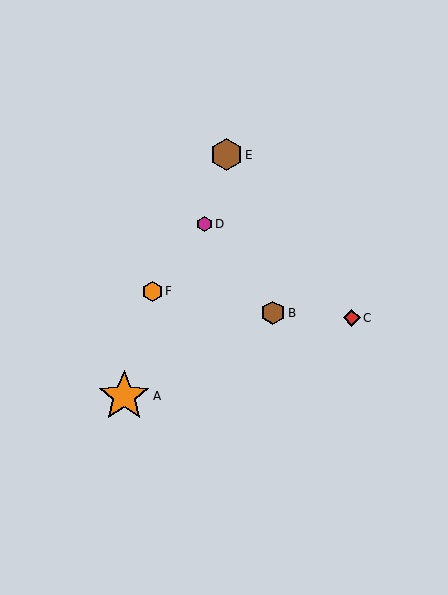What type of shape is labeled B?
Shape B is a brown hexagon.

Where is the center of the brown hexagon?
The center of the brown hexagon is at (227, 155).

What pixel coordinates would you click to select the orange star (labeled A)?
Click at (124, 396) to select the orange star A.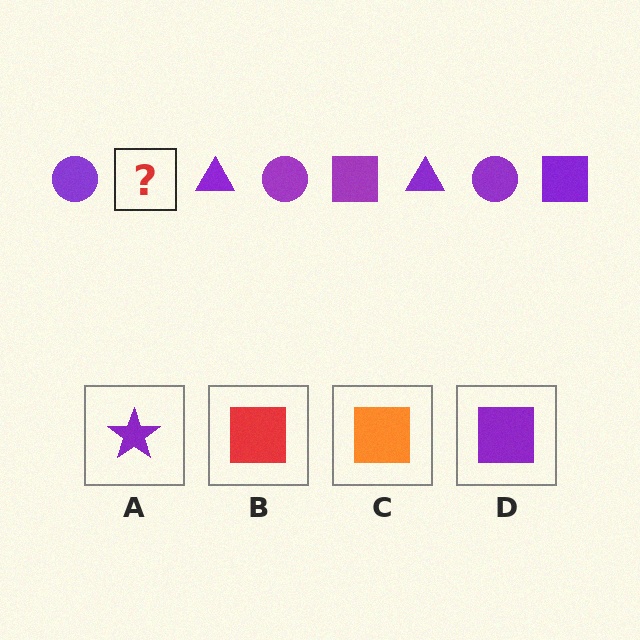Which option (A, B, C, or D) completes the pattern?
D.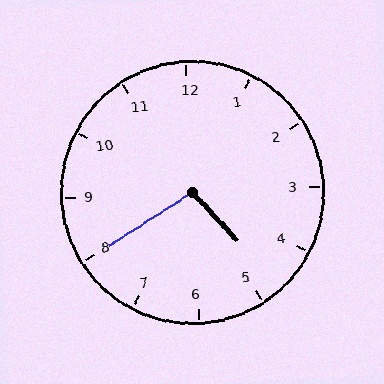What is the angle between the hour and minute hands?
Approximately 100 degrees.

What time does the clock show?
4:40.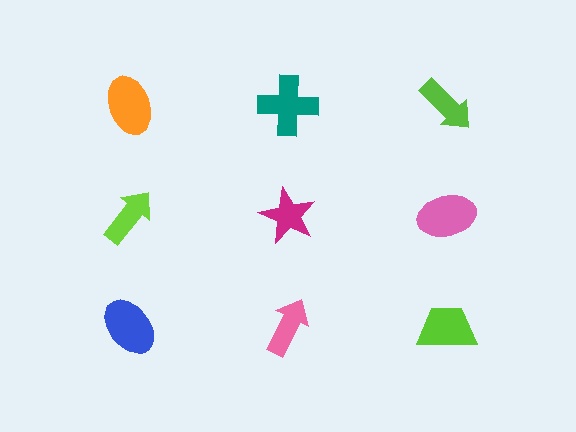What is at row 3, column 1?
A blue ellipse.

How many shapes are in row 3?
3 shapes.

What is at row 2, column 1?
A lime arrow.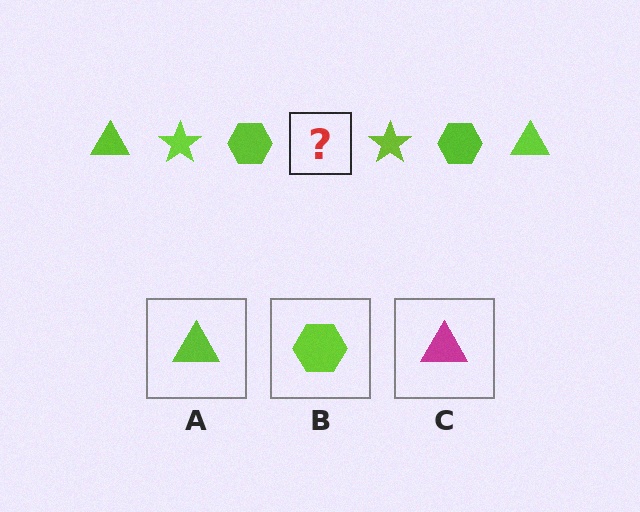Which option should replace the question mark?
Option A.